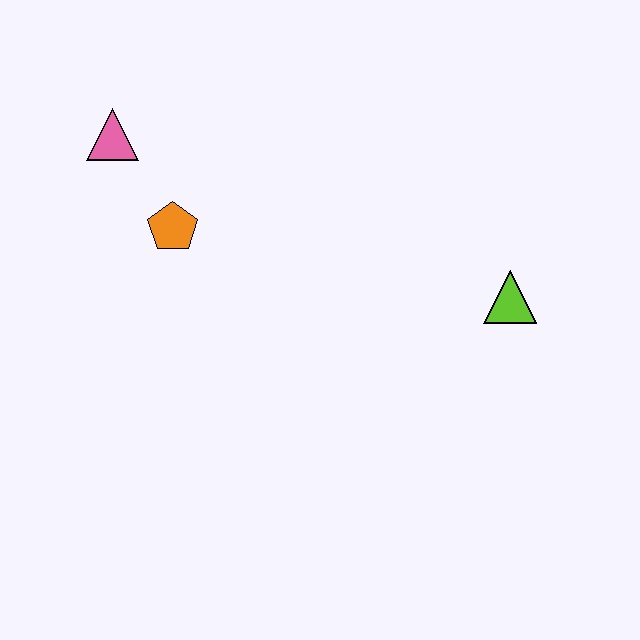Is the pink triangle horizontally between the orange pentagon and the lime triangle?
No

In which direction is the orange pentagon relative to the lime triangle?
The orange pentagon is to the left of the lime triangle.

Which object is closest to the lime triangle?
The orange pentagon is closest to the lime triangle.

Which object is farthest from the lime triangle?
The pink triangle is farthest from the lime triangle.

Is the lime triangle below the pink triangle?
Yes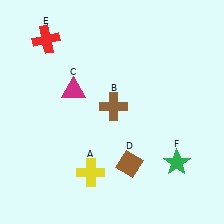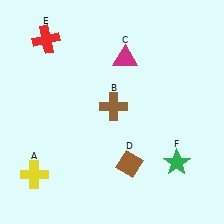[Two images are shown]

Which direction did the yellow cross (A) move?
The yellow cross (A) moved left.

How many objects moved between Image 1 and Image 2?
2 objects moved between the two images.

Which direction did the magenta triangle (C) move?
The magenta triangle (C) moved right.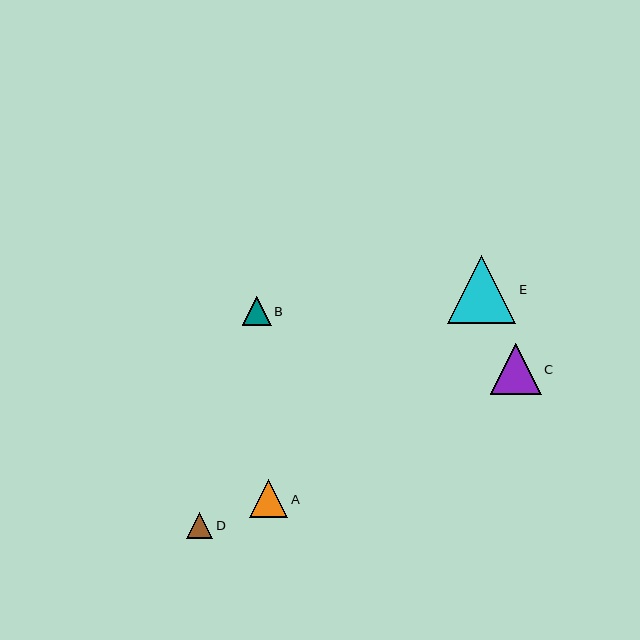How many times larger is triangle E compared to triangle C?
Triangle E is approximately 1.3 times the size of triangle C.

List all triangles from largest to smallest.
From largest to smallest: E, C, A, B, D.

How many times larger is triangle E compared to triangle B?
Triangle E is approximately 2.3 times the size of triangle B.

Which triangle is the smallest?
Triangle D is the smallest with a size of approximately 26 pixels.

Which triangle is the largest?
Triangle E is the largest with a size of approximately 68 pixels.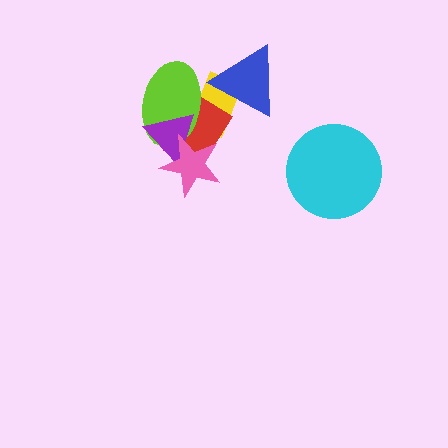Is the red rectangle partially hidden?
Yes, it is partially covered by another shape.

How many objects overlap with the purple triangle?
3 objects overlap with the purple triangle.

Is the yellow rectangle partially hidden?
Yes, it is partially covered by another shape.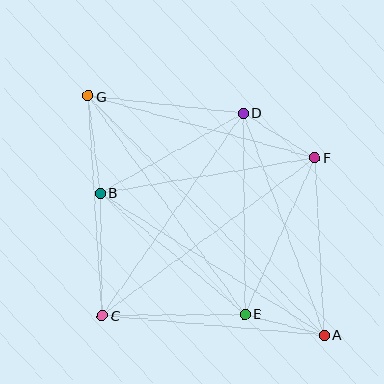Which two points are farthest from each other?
Points A and G are farthest from each other.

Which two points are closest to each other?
Points A and E are closest to each other.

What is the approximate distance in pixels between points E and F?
The distance between E and F is approximately 172 pixels.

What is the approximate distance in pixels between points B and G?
The distance between B and G is approximately 98 pixels.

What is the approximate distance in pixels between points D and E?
The distance between D and E is approximately 201 pixels.